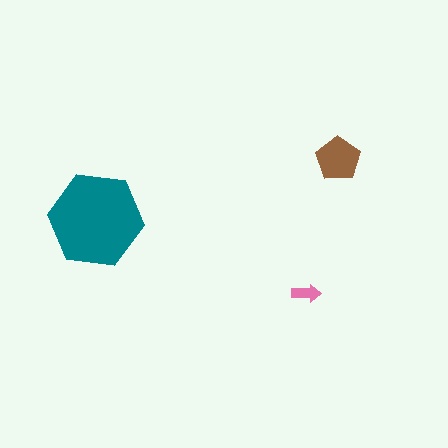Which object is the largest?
The teal hexagon.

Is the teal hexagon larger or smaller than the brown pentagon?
Larger.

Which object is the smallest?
The pink arrow.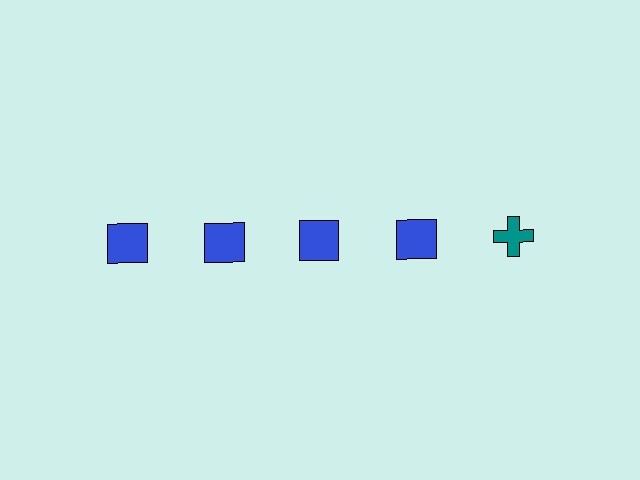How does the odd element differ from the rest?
It differs in both color (teal instead of blue) and shape (cross instead of square).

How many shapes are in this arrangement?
There are 5 shapes arranged in a grid pattern.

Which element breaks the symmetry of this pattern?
The teal cross in the top row, rightmost column breaks the symmetry. All other shapes are blue squares.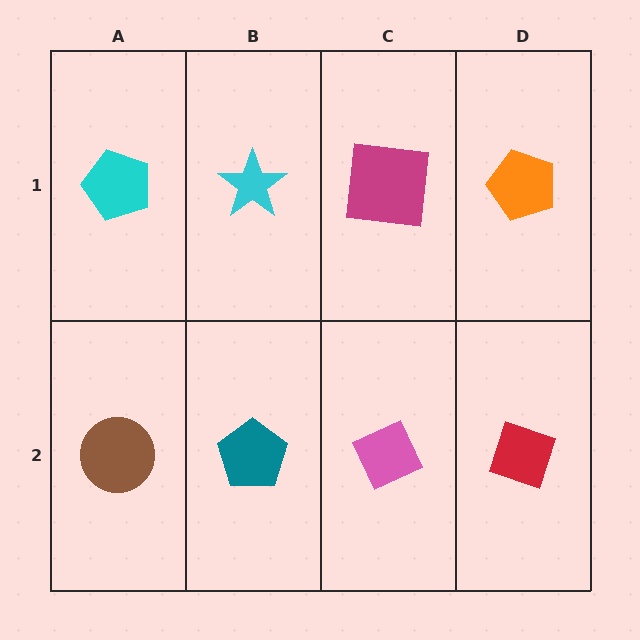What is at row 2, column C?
A pink diamond.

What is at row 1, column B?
A cyan star.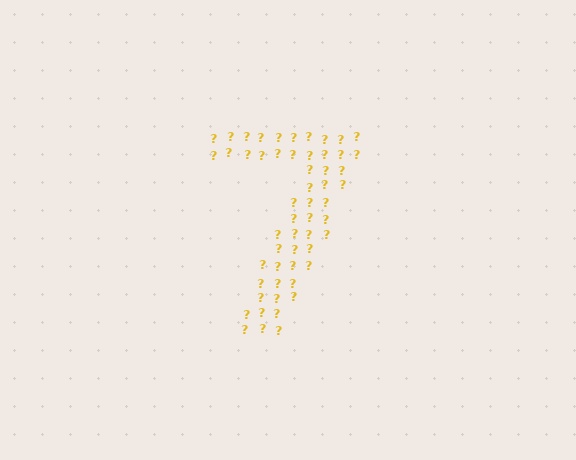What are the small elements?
The small elements are question marks.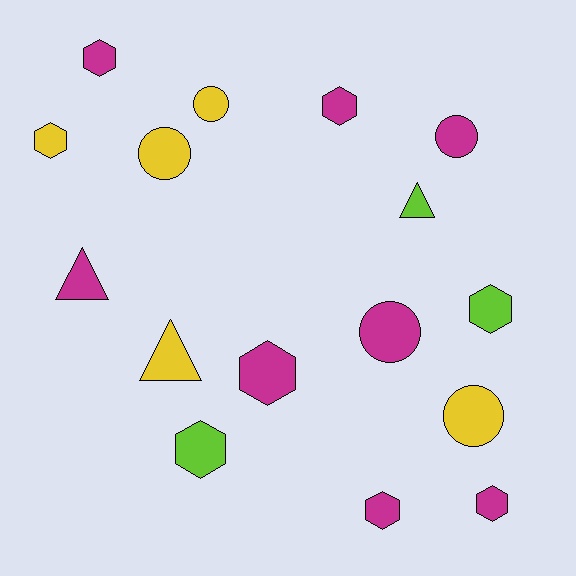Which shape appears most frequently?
Hexagon, with 8 objects.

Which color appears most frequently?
Magenta, with 8 objects.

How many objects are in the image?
There are 16 objects.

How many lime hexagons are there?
There are 2 lime hexagons.